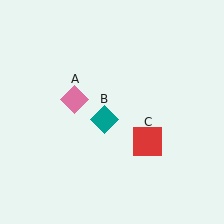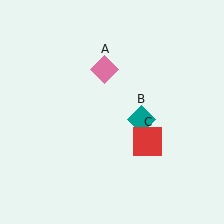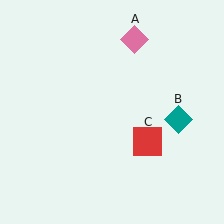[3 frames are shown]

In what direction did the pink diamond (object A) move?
The pink diamond (object A) moved up and to the right.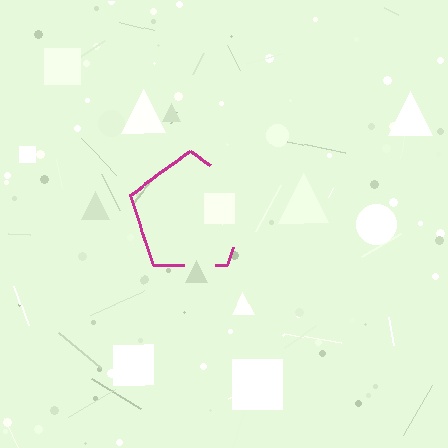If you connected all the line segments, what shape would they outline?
They would outline a pentagon.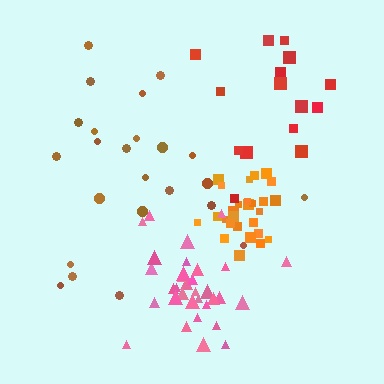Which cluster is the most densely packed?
Orange.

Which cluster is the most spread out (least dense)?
Brown.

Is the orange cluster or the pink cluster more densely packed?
Orange.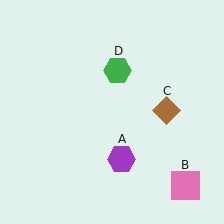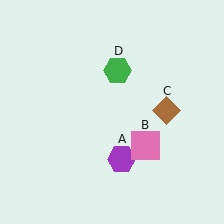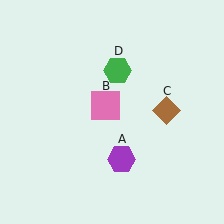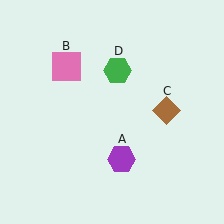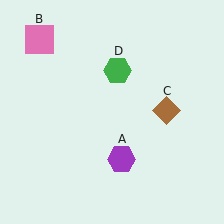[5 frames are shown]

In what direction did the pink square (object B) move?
The pink square (object B) moved up and to the left.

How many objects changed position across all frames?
1 object changed position: pink square (object B).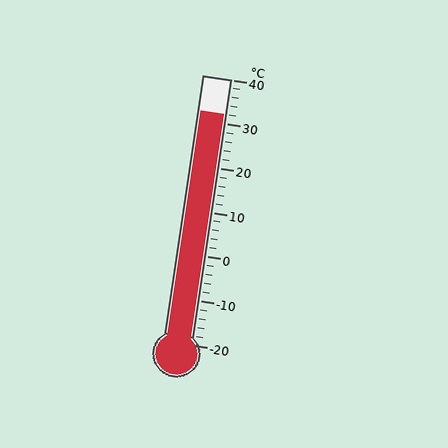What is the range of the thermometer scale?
The thermometer scale ranges from -20°C to 40°C.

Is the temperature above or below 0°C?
The temperature is above 0°C.